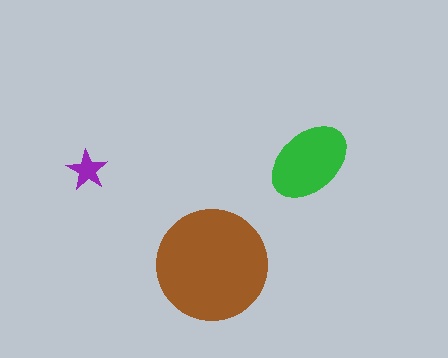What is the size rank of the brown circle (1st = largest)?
1st.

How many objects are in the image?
There are 3 objects in the image.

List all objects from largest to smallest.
The brown circle, the green ellipse, the purple star.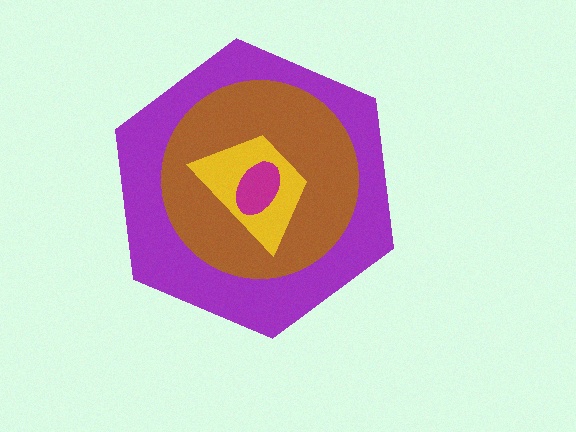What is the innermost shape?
The magenta ellipse.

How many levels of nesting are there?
4.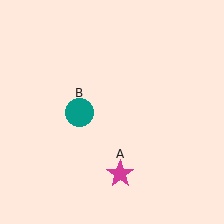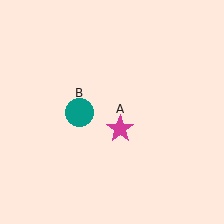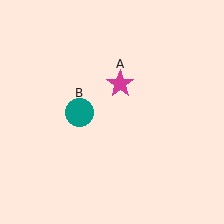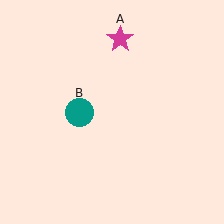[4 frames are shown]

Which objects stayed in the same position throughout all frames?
Teal circle (object B) remained stationary.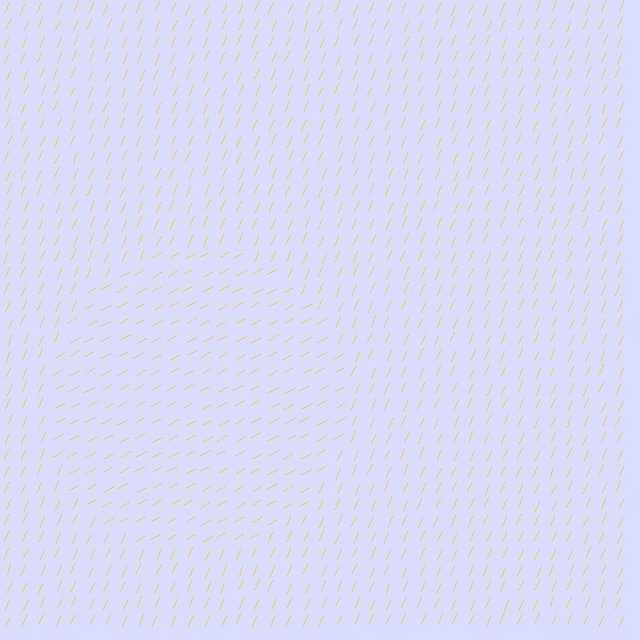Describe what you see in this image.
The image is filled with small yellow line segments. A circle region in the image has lines oriented differently from the surrounding lines, creating a visible texture boundary.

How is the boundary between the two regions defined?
The boundary is defined purely by a change in line orientation (approximately 37 degrees difference). All lines are the same color and thickness.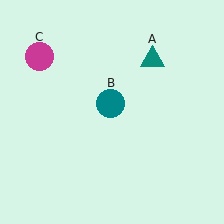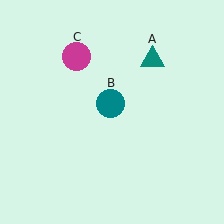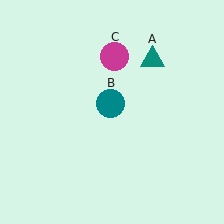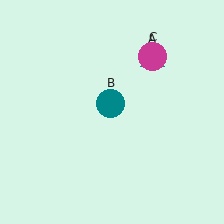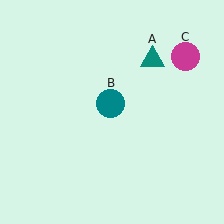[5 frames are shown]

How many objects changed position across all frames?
1 object changed position: magenta circle (object C).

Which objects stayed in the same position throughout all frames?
Teal triangle (object A) and teal circle (object B) remained stationary.